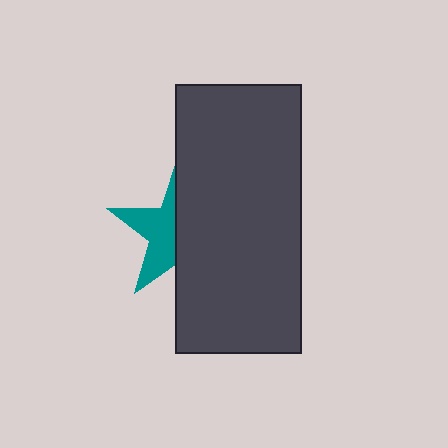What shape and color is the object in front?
The object in front is a dark gray rectangle.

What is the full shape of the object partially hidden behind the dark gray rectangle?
The partially hidden object is a teal star.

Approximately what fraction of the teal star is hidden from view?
Roughly 55% of the teal star is hidden behind the dark gray rectangle.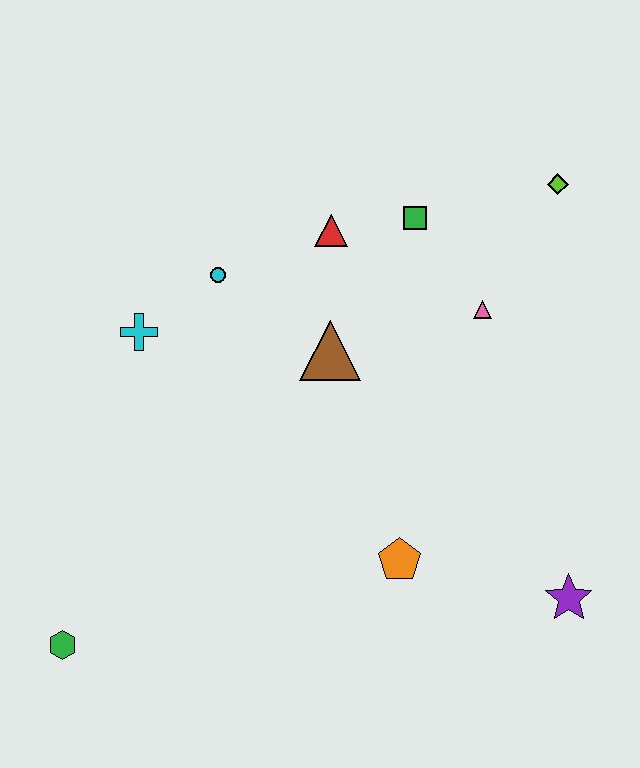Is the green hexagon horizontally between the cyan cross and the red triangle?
No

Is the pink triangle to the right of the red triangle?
Yes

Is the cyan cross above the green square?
No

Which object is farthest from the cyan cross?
The purple star is farthest from the cyan cross.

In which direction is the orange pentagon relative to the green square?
The orange pentagon is below the green square.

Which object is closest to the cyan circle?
The cyan cross is closest to the cyan circle.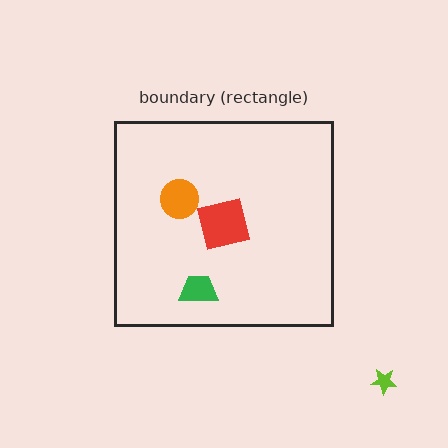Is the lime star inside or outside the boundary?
Outside.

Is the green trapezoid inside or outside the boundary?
Inside.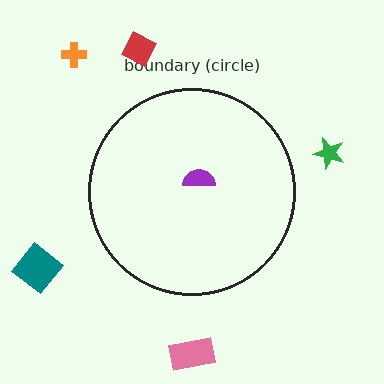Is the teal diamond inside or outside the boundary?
Outside.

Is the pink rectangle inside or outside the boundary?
Outside.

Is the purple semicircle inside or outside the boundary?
Inside.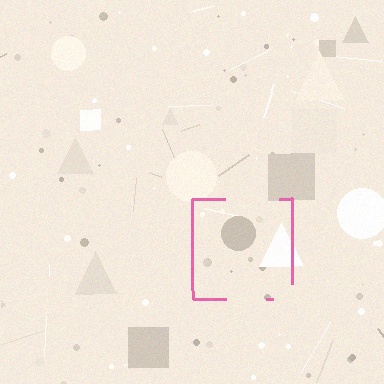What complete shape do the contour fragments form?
The contour fragments form a square.